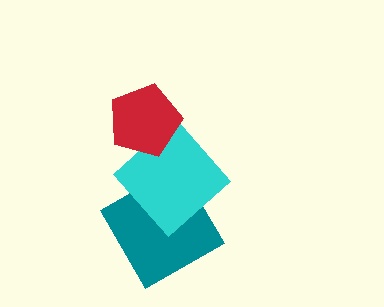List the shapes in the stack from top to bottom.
From top to bottom: the red pentagon, the cyan diamond, the teal diamond.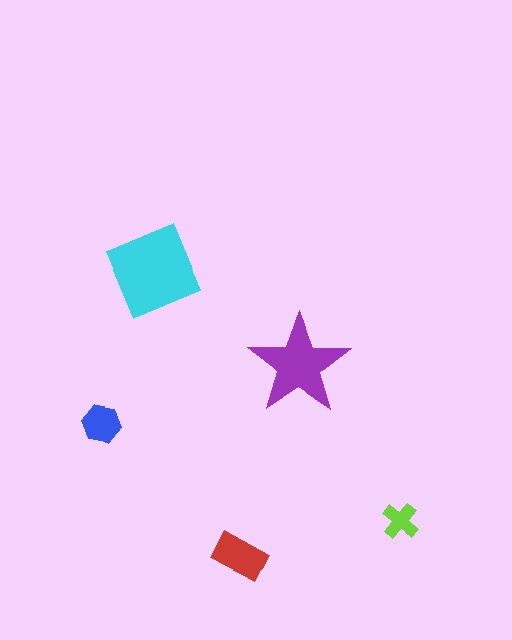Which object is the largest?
The cyan diamond.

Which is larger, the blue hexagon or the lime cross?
The blue hexagon.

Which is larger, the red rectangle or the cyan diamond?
The cyan diamond.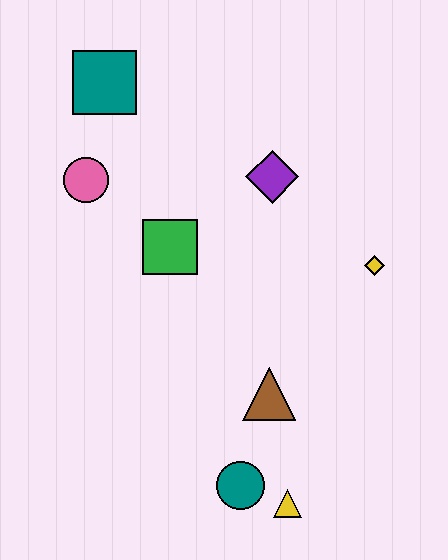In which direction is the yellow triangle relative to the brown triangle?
The yellow triangle is below the brown triangle.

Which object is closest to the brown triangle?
The teal circle is closest to the brown triangle.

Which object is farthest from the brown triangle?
The teal square is farthest from the brown triangle.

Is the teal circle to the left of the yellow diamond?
Yes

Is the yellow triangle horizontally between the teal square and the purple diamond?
No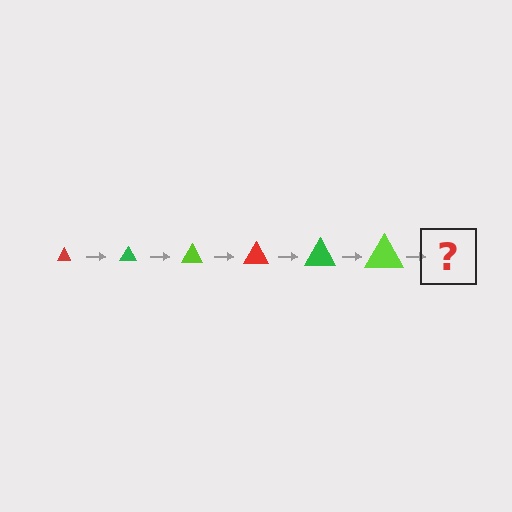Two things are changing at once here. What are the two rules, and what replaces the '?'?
The two rules are that the triangle grows larger each step and the color cycles through red, green, and lime. The '?' should be a red triangle, larger than the previous one.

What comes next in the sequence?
The next element should be a red triangle, larger than the previous one.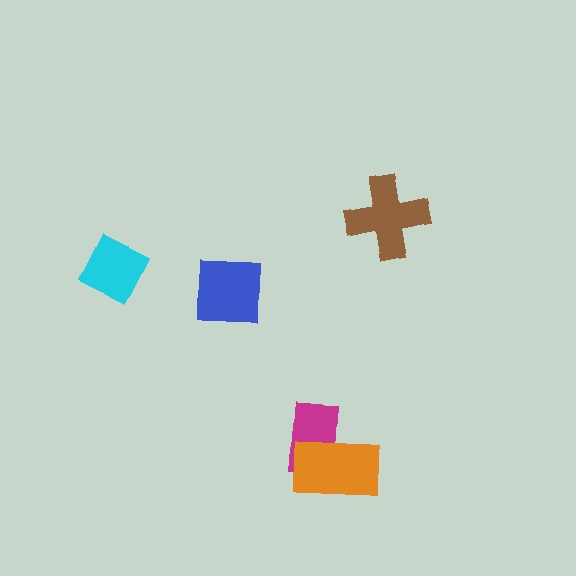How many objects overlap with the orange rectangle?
1 object overlaps with the orange rectangle.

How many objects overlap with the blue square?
0 objects overlap with the blue square.